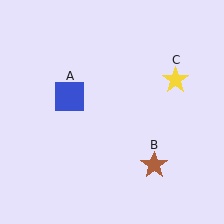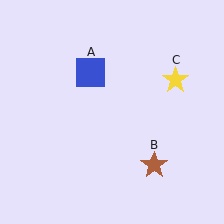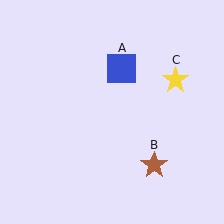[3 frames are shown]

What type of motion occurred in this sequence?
The blue square (object A) rotated clockwise around the center of the scene.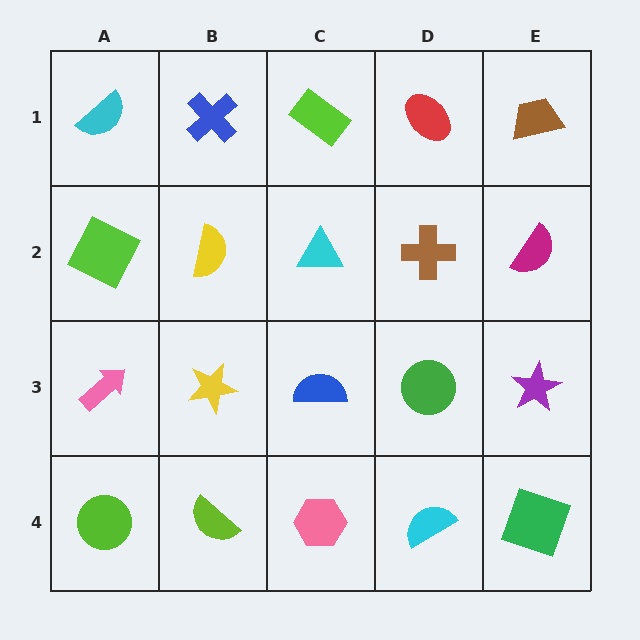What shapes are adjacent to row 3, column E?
A magenta semicircle (row 2, column E), a green square (row 4, column E), a green circle (row 3, column D).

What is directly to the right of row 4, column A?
A lime semicircle.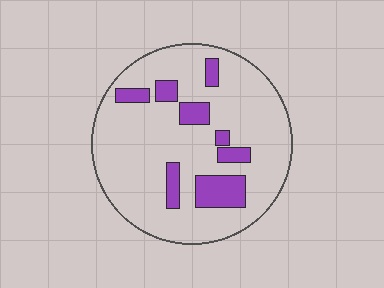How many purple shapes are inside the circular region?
8.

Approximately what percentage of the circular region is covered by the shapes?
Approximately 15%.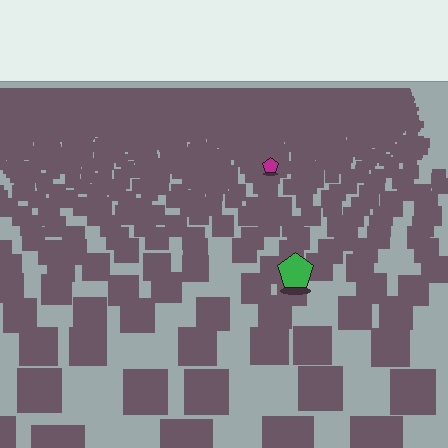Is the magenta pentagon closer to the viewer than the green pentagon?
No. The green pentagon is closer — you can tell from the texture gradient: the ground texture is coarser near it.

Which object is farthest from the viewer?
The magenta pentagon is farthest from the viewer. It appears smaller and the ground texture around it is denser.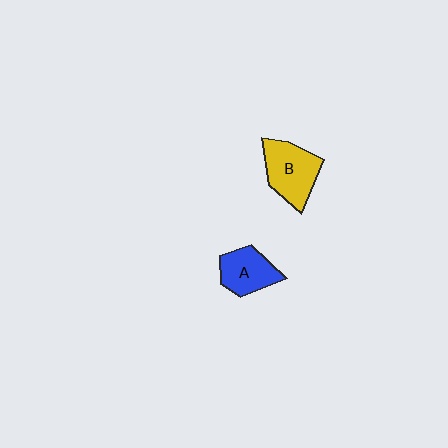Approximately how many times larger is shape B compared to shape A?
Approximately 1.3 times.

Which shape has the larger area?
Shape B (yellow).